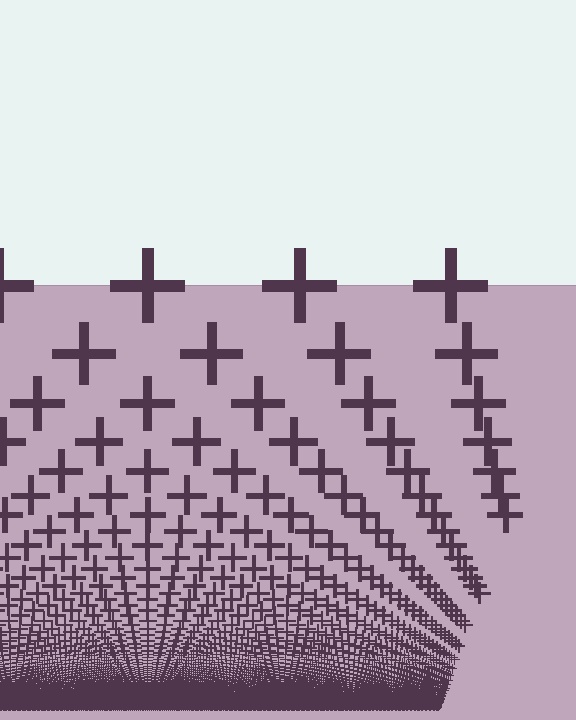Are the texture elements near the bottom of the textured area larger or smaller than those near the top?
Smaller. The gradient is inverted — elements near the bottom are smaller and denser.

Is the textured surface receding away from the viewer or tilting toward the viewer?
The surface appears to tilt toward the viewer. Texture elements get larger and sparser toward the top.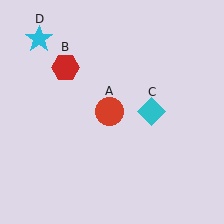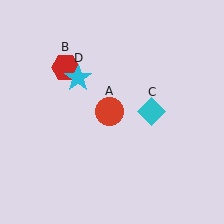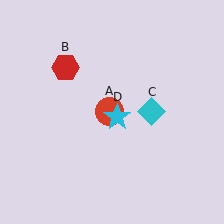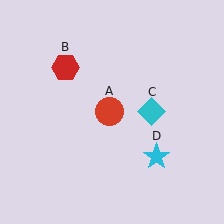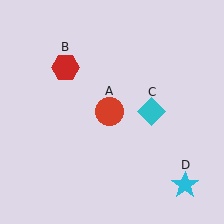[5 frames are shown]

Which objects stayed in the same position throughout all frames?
Red circle (object A) and red hexagon (object B) and cyan diamond (object C) remained stationary.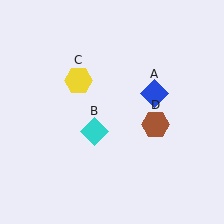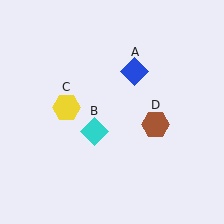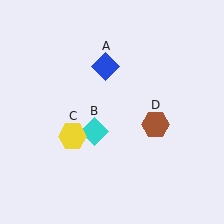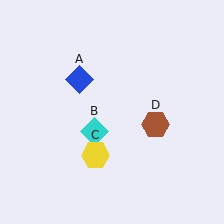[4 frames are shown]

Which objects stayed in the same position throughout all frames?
Cyan diamond (object B) and brown hexagon (object D) remained stationary.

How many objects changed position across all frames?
2 objects changed position: blue diamond (object A), yellow hexagon (object C).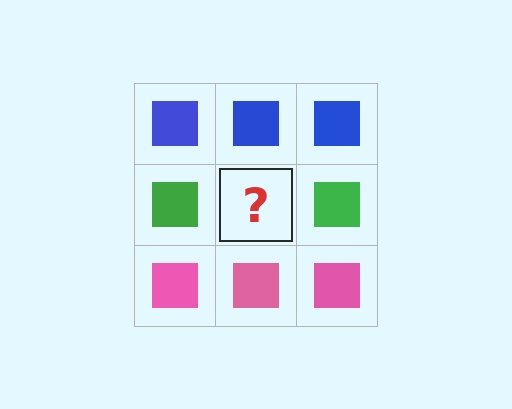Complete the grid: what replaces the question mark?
The question mark should be replaced with a green square.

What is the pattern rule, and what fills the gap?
The rule is that each row has a consistent color. The gap should be filled with a green square.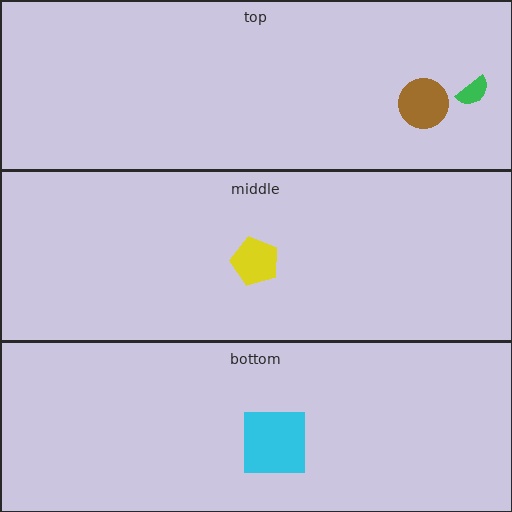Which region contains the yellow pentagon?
The middle region.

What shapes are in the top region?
The brown circle, the green semicircle.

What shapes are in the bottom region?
The cyan square.